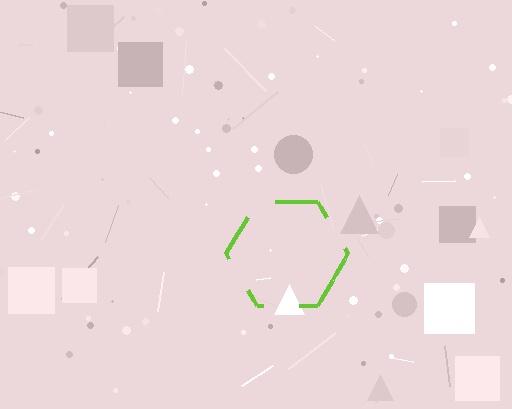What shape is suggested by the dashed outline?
The dashed outline suggests a hexagon.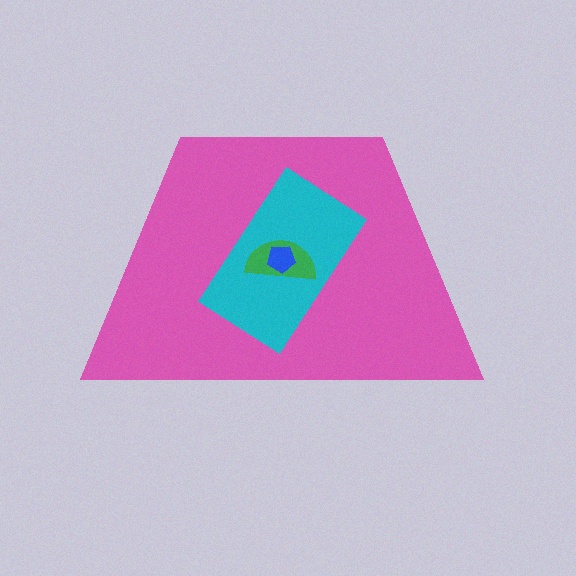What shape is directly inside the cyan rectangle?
The green semicircle.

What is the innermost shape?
The blue pentagon.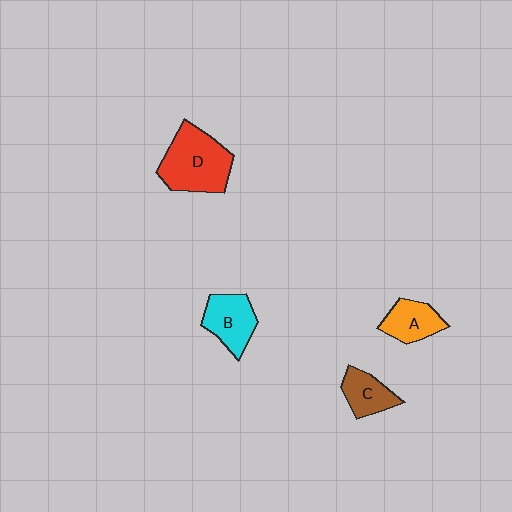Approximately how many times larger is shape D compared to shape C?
Approximately 2.0 times.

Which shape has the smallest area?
Shape C (brown).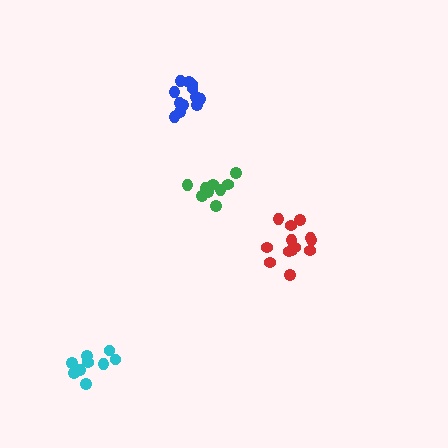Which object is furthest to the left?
The cyan cluster is leftmost.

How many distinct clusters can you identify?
There are 4 distinct clusters.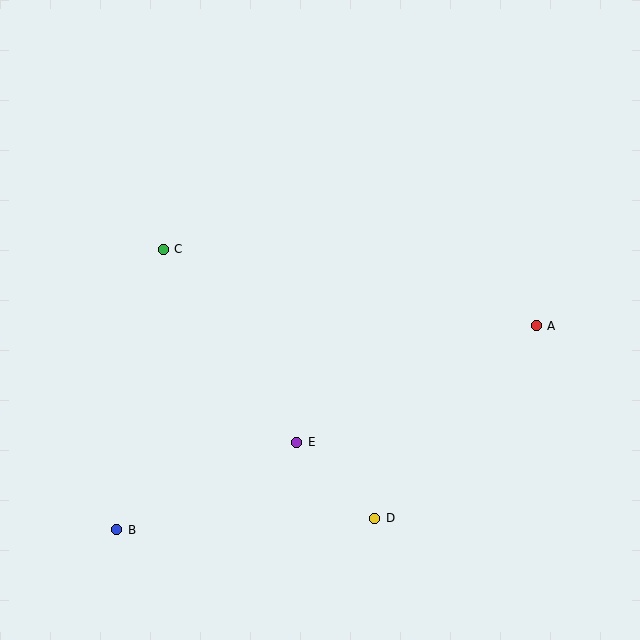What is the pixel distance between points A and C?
The distance between A and C is 381 pixels.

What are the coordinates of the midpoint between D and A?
The midpoint between D and A is at (456, 422).